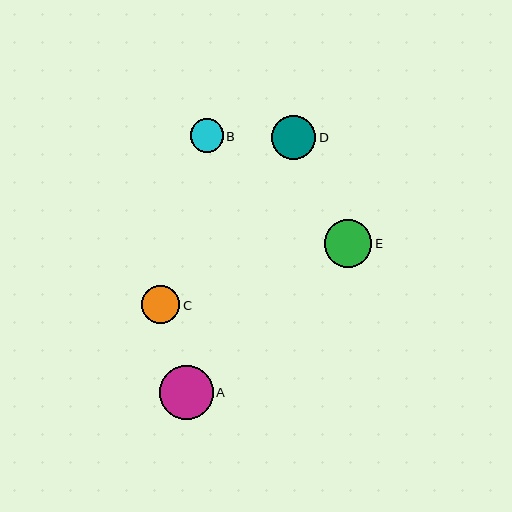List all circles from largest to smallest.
From largest to smallest: A, E, D, C, B.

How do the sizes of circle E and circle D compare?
Circle E and circle D are approximately the same size.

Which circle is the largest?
Circle A is the largest with a size of approximately 54 pixels.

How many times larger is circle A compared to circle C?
Circle A is approximately 1.4 times the size of circle C.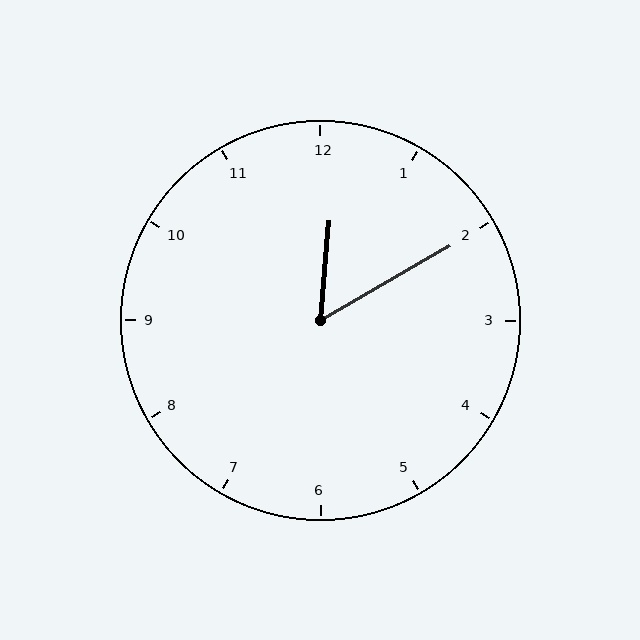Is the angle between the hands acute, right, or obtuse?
It is acute.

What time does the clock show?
12:10.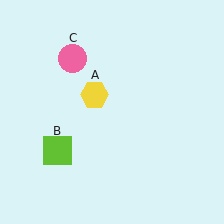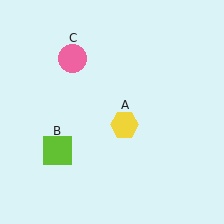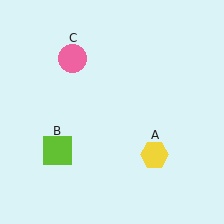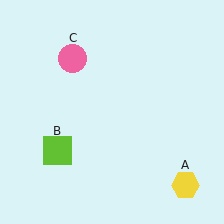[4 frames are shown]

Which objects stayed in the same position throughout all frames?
Lime square (object B) and pink circle (object C) remained stationary.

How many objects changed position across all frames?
1 object changed position: yellow hexagon (object A).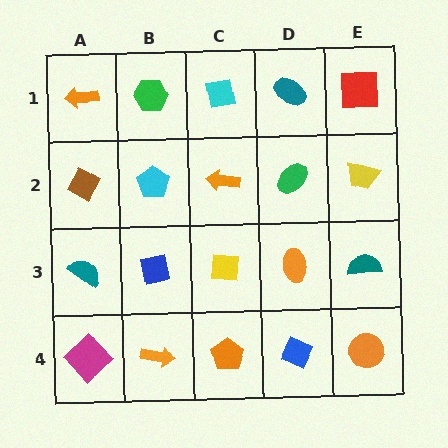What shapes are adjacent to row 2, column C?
A cyan square (row 1, column C), a yellow square (row 3, column C), a cyan pentagon (row 2, column B), a green ellipse (row 2, column D).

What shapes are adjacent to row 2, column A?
An orange arrow (row 1, column A), a teal semicircle (row 3, column A), a cyan pentagon (row 2, column B).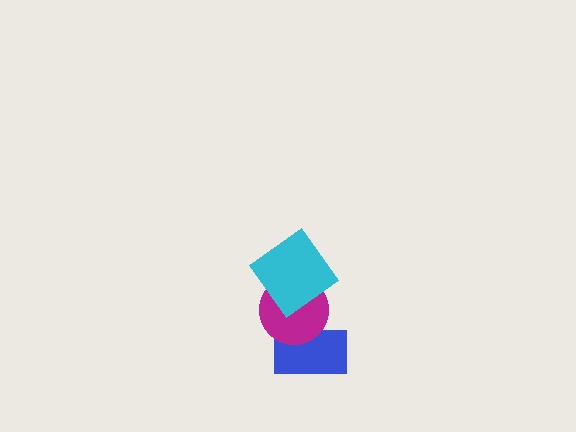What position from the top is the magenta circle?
The magenta circle is 2nd from the top.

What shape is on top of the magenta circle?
The cyan diamond is on top of the magenta circle.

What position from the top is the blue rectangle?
The blue rectangle is 3rd from the top.